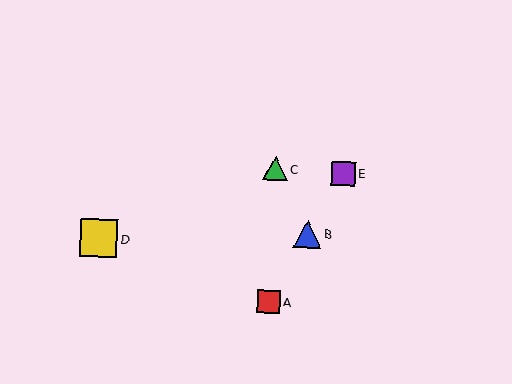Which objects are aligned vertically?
Objects A, C are aligned vertically.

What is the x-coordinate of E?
Object E is at x≈344.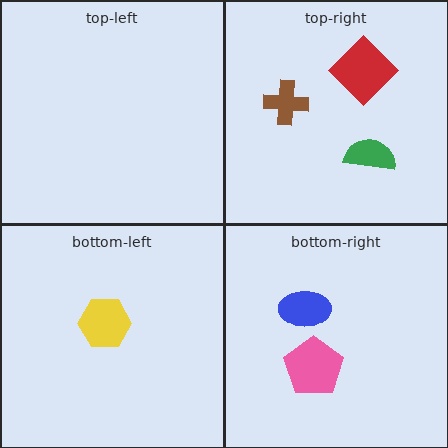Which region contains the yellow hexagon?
The bottom-left region.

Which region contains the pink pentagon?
The bottom-right region.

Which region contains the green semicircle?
The top-right region.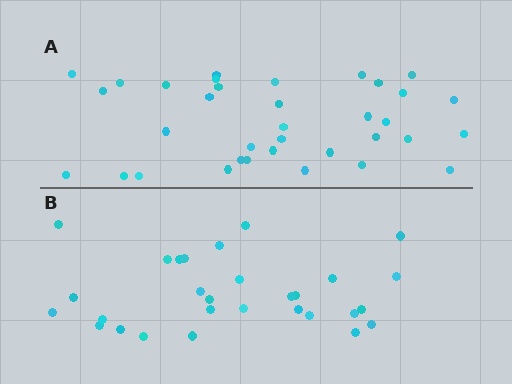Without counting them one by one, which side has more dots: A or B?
Region A (the top region) has more dots.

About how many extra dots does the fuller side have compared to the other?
Region A has about 6 more dots than region B.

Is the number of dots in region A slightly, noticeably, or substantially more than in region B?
Region A has only slightly more — the two regions are fairly close. The ratio is roughly 1.2 to 1.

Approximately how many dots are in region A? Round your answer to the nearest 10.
About 40 dots. (The exact count is 35, which rounds to 40.)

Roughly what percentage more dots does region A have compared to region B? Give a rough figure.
About 20% more.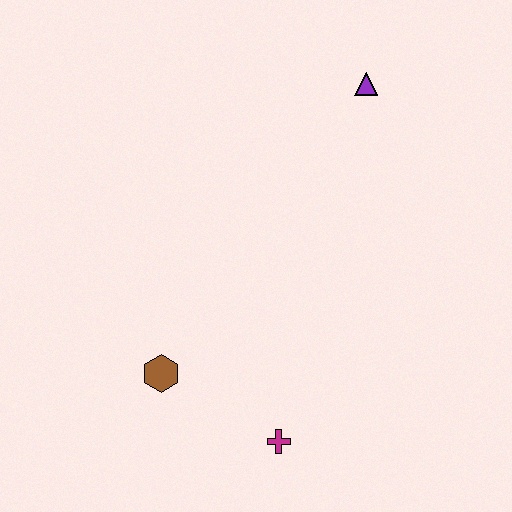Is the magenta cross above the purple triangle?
No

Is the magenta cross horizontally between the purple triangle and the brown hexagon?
Yes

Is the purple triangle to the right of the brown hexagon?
Yes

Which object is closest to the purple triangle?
The brown hexagon is closest to the purple triangle.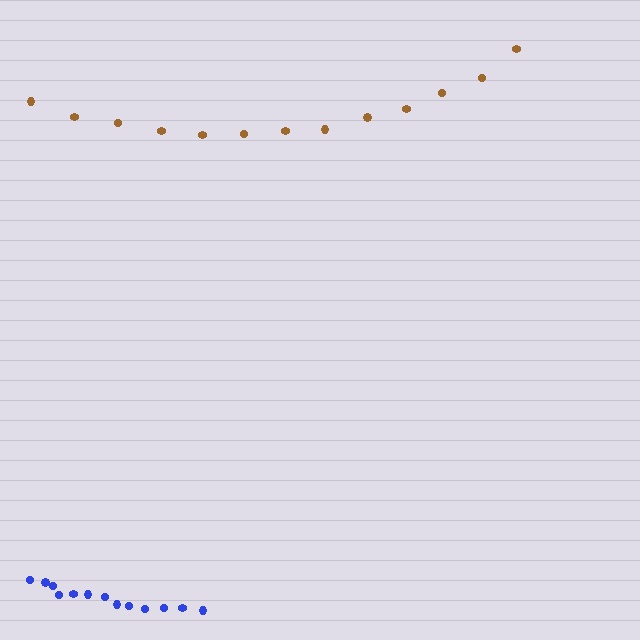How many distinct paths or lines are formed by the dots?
There are 2 distinct paths.